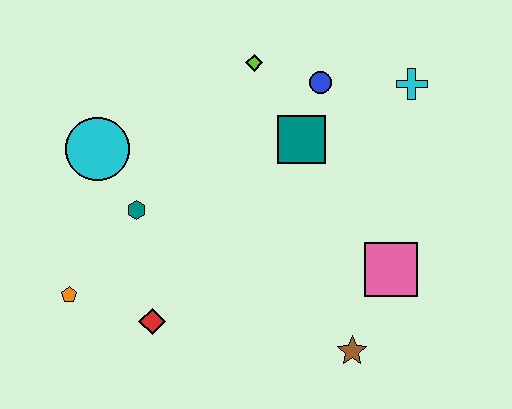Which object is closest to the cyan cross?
The blue circle is closest to the cyan cross.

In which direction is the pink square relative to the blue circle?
The pink square is below the blue circle.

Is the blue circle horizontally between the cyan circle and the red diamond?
No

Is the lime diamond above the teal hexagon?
Yes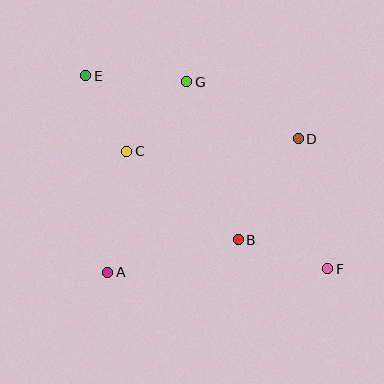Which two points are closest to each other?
Points C and E are closest to each other.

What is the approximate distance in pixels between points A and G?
The distance between A and G is approximately 206 pixels.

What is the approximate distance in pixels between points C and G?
The distance between C and G is approximately 92 pixels.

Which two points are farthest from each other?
Points E and F are farthest from each other.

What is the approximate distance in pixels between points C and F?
The distance between C and F is approximately 233 pixels.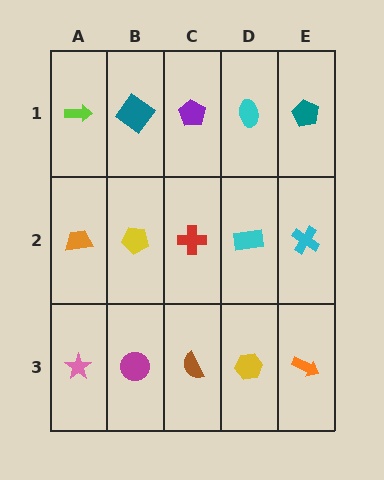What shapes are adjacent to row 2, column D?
A cyan ellipse (row 1, column D), a yellow hexagon (row 3, column D), a red cross (row 2, column C), a cyan cross (row 2, column E).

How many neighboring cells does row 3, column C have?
3.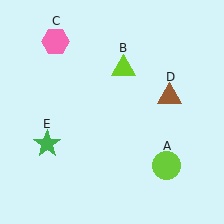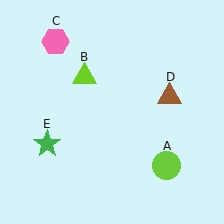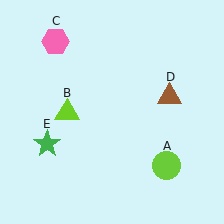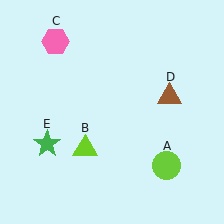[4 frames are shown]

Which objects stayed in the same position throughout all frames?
Lime circle (object A) and pink hexagon (object C) and brown triangle (object D) and green star (object E) remained stationary.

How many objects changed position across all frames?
1 object changed position: lime triangle (object B).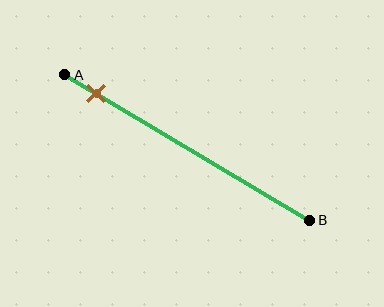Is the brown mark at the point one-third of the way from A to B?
No, the mark is at about 15% from A, not at the 33% one-third point.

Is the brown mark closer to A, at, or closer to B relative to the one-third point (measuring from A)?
The brown mark is closer to point A than the one-third point of segment AB.